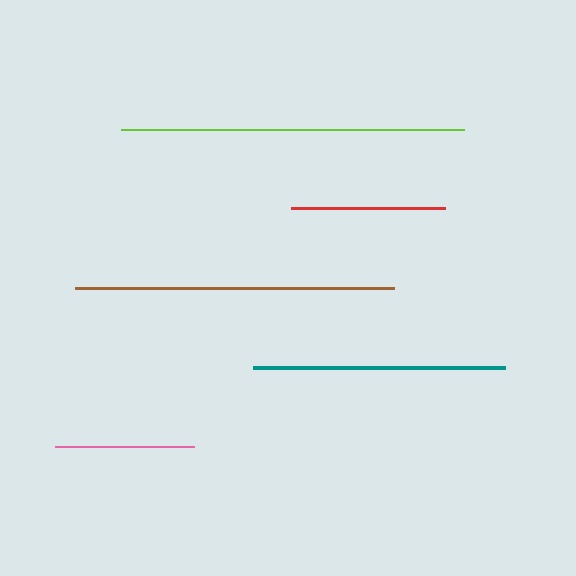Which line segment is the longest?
The lime line is the longest at approximately 343 pixels.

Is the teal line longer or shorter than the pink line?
The teal line is longer than the pink line.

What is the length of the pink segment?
The pink segment is approximately 139 pixels long.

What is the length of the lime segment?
The lime segment is approximately 343 pixels long.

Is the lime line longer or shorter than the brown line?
The lime line is longer than the brown line.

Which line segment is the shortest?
The pink line is the shortest at approximately 139 pixels.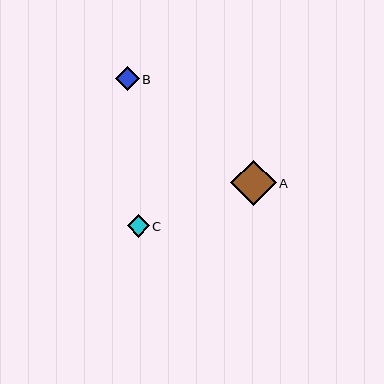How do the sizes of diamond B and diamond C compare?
Diamond B and diamond C are approximately the same size.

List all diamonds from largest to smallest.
From largest to smallest: A, B, C.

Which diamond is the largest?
Diamond A is the largest with a size of approximately 45 pixels.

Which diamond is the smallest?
Diamond C is the smallest with a size of approximately 22 pixels.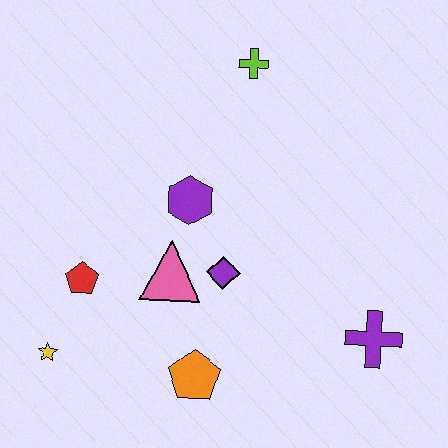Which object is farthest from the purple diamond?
The lime cross is farthest from the purple diamond.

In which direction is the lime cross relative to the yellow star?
The lime cross is above the yellow star.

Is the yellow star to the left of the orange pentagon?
Yes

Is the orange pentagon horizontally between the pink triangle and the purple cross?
Yes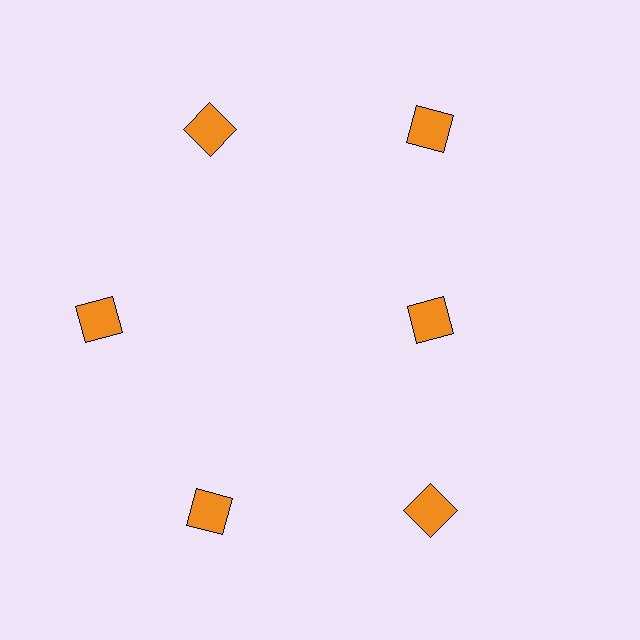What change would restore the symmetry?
The symmetry would be restored by moving it outward, back onto the ring so that all 6 squares sit at equal angles and equal distance from the center.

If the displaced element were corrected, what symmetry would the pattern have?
It would have 6-fold rotational symmetry — the pattern would map onto itself every 60 degrees.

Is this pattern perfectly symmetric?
No. The 6 orange squares are arranged in a ring, but one element near the 3 o'clock position is pulled inward toward the center, breaking the 6-fold rotational symmetry.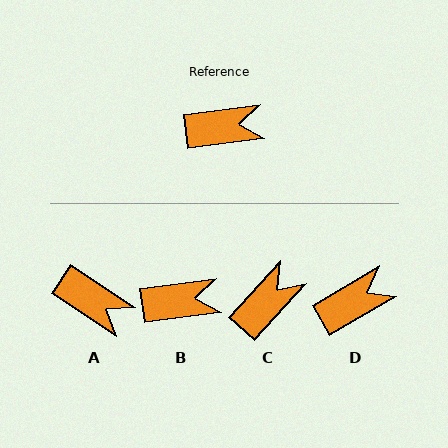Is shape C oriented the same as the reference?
No, it is off by about 40 degrees.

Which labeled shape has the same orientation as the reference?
B.